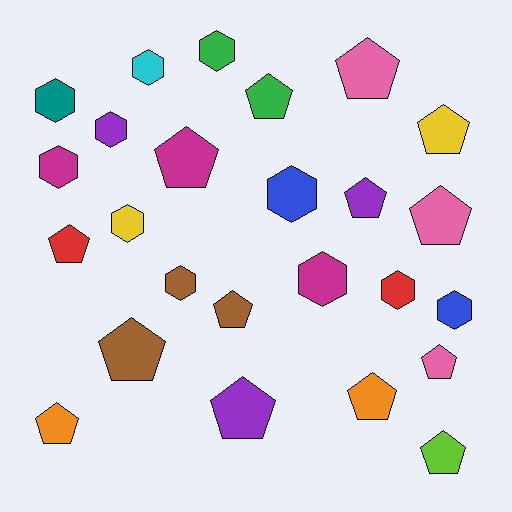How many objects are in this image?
There are 25 objects.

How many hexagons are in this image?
There are 11 hexagons.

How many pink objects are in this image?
There are 3 pink objects.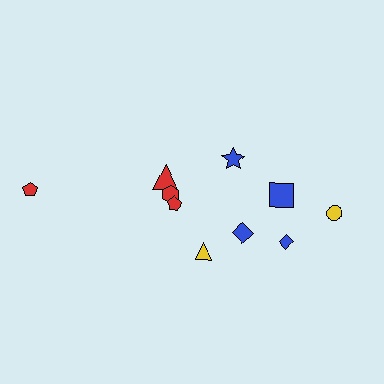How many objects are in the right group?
There are 6 objects.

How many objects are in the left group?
There are 4 objects.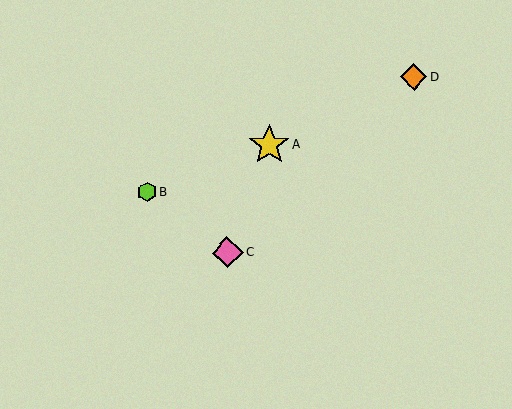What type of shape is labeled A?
Shape A is a yellow star.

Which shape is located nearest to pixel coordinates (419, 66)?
The orange diamond (labeled D) at (414, 77) is nearest to that location.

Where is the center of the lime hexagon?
The center of the lime hexagon is at (147, 192).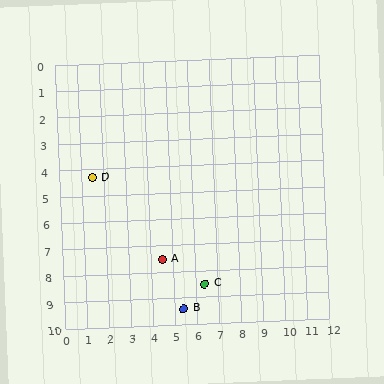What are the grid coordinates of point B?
Point B is at approximately (5.4, 9.4).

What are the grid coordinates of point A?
Point A is at approximately (4.5, 7.5).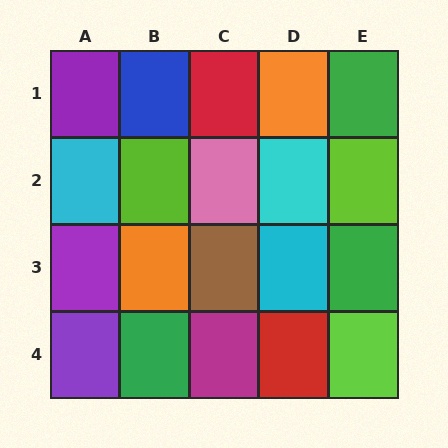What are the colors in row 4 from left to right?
Purple, green, magenta, red, lime.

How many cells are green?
3 cells are green.